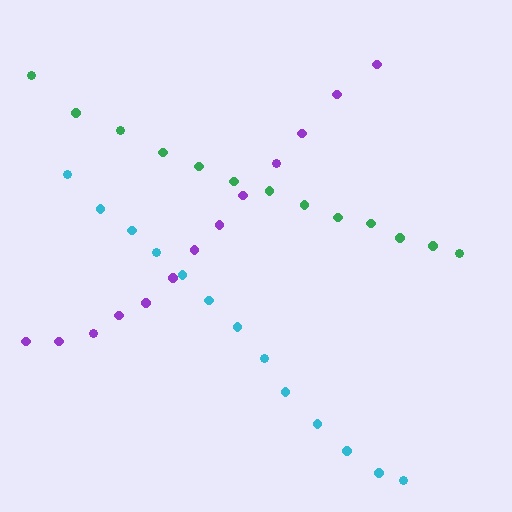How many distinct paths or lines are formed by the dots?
There are 3 distinct paths.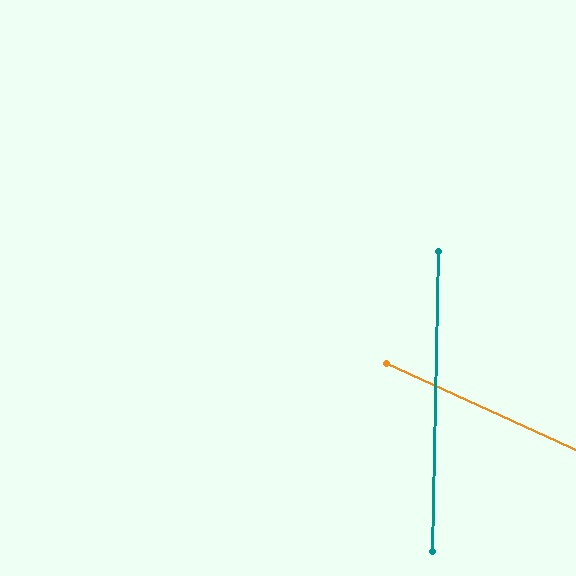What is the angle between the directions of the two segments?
Approximately 66 degrees.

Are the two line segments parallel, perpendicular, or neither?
Neither parallel nor perpendicular — they differ by about 66°.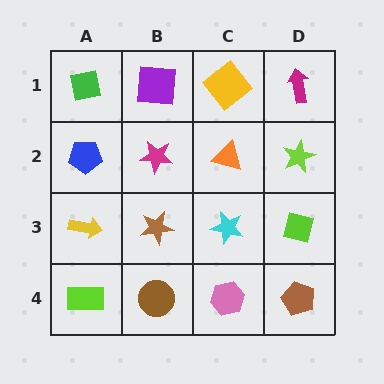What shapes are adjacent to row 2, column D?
A magenta arrow (row 1, column D), a lime square (row 3, column D), an orange triangle (row 2, column C).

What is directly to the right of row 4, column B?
A pink hexagon.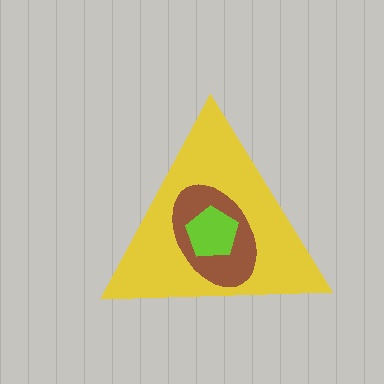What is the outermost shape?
The yellow triangle.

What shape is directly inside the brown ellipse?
The lime pentagon.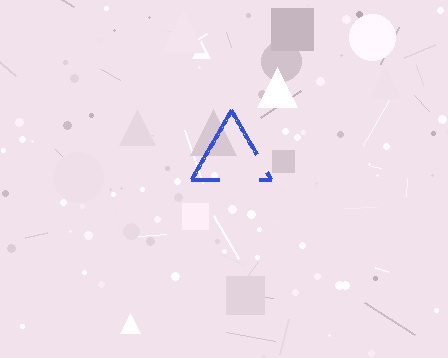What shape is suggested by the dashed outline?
The dashed outline suggests a triangle.